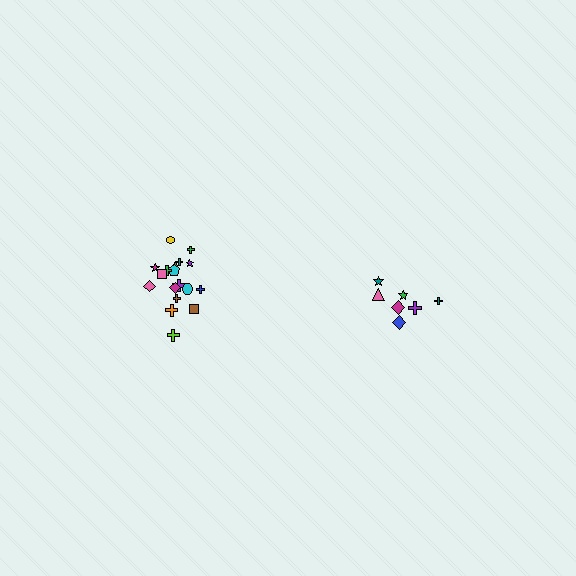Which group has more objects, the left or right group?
The left group.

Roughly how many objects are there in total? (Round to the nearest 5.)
Roughly 25 objects in total.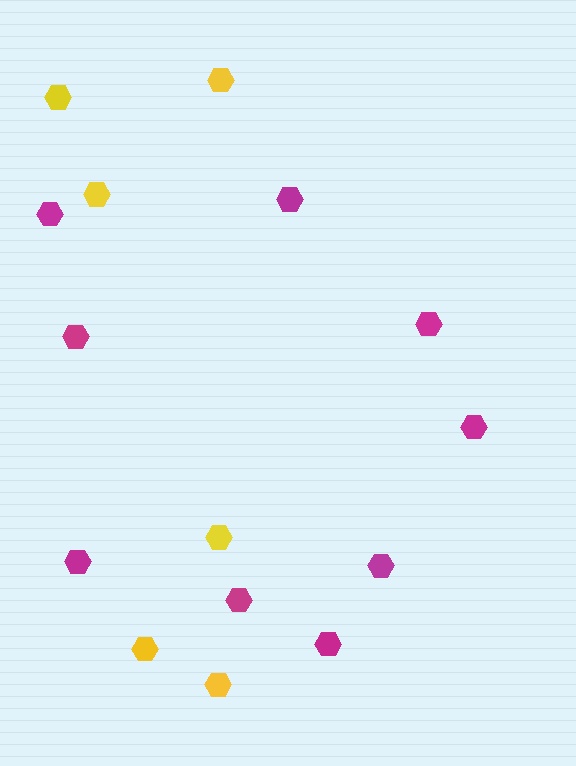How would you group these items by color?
There are 2 groups: one group of magenta hexagons (9) and one group of yellow hexagons (6).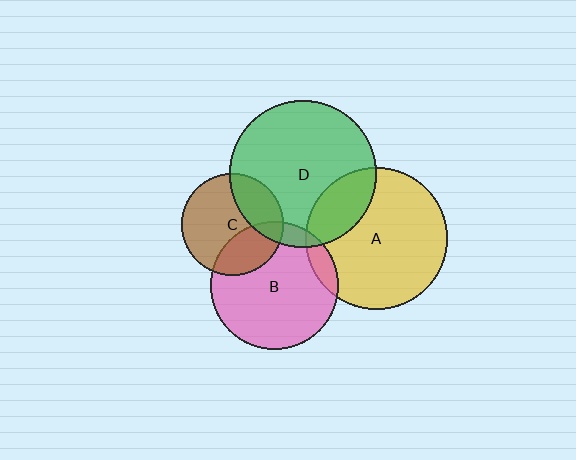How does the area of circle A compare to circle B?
Approximately 1.2 times.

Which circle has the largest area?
Circle D (green).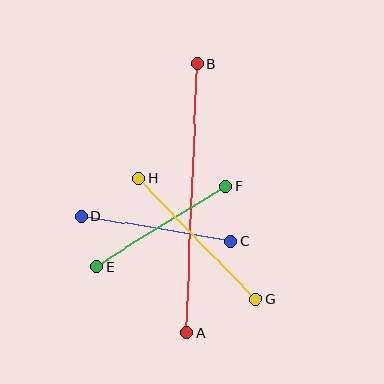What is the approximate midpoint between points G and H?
The midpoint is at approximately (197, 239) pixels.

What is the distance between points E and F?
The distance is approximately 152 pixels.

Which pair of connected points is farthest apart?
Points A and B are farthest apart.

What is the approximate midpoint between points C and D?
The midpoint is at approximately (156, 228) pixels.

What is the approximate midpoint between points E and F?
The midpoint is at approximately (161, 226) pixels.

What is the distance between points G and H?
The distance is approximately 168 pixels.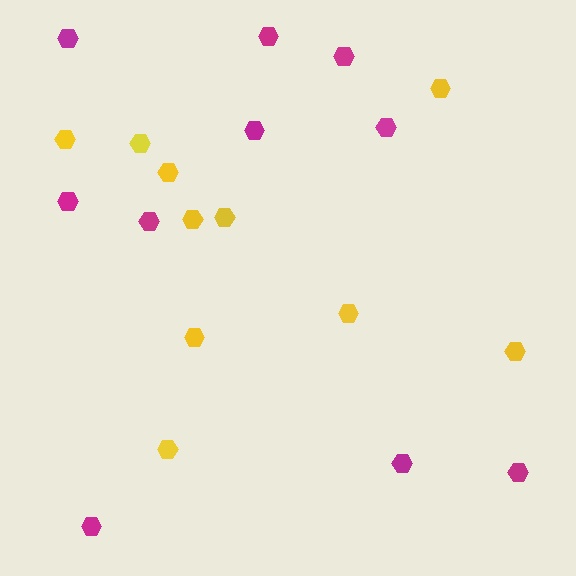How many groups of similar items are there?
There are 2 groups: one group of magenta hexagons (10) and one group of yellow hexagons (10).